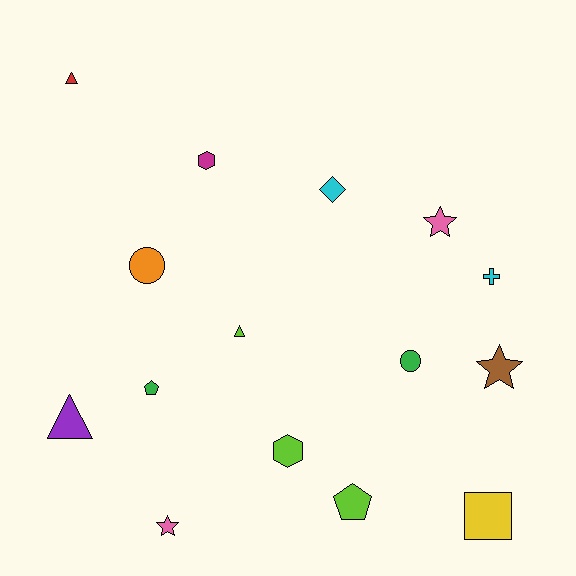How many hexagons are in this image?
There are 2 hexagons.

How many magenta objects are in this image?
There is 1 magenta object.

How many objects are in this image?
There are 15 objects.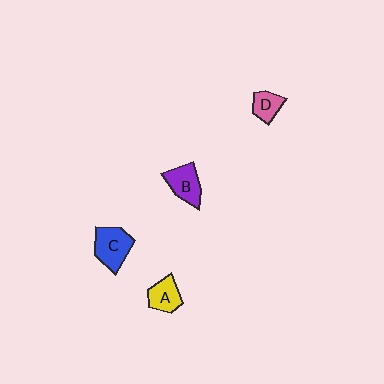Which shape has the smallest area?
Shape D (pink).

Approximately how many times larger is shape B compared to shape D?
Approximately 1.5 times.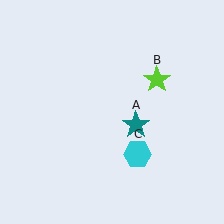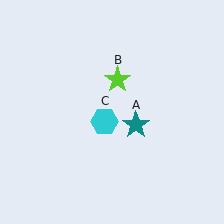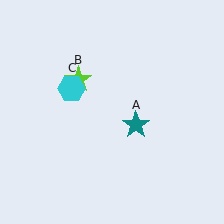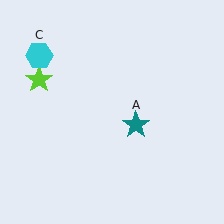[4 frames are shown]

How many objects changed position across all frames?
2 objects changed position: lime star (object B), cyan hexagon (object C).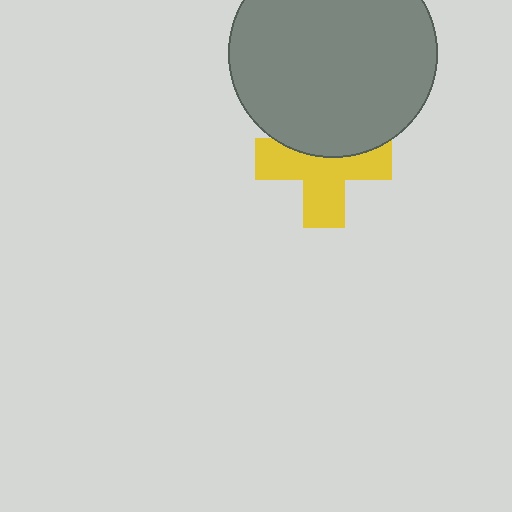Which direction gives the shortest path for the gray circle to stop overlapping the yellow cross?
Moving up gives the shortest separation.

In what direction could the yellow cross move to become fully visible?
The yellow cross could move down. That would shift it out from behind the gray circle entirely.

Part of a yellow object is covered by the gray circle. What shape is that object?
It is a cross.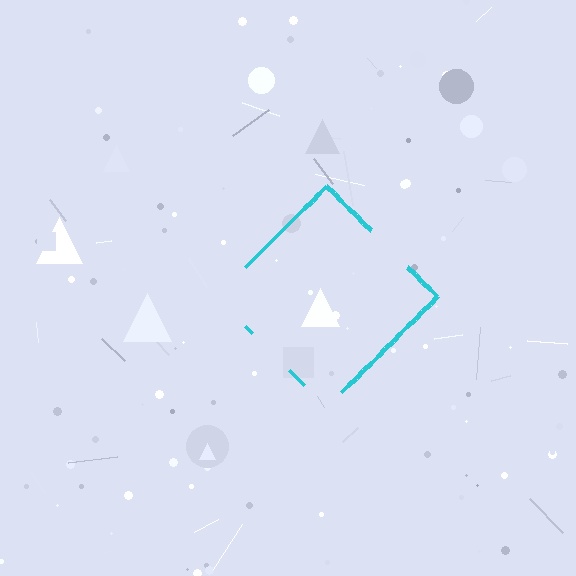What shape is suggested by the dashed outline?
The dashed outline suggests a diamond.